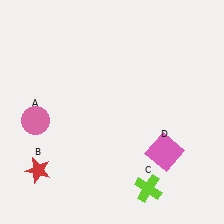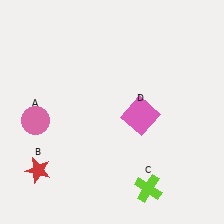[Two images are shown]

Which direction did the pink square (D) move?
The pink square (D) moved up.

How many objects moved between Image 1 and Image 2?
1 object moved between the two images.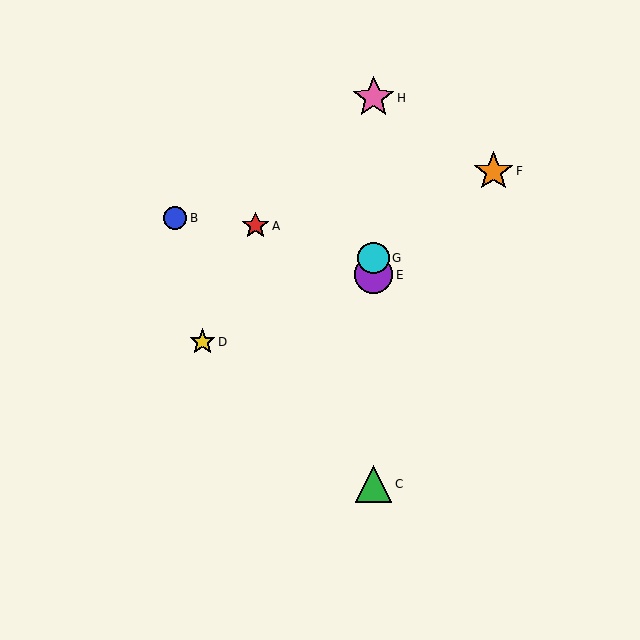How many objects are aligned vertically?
4 objects (C, E, G, H) are aligned vertically.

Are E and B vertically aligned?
No, E is at x≈374 and B is at x≈175.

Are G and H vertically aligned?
Yes, both are at x≈374.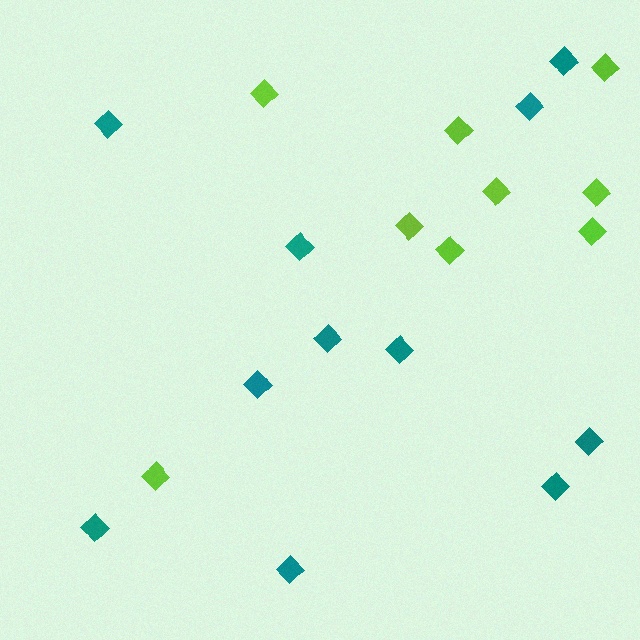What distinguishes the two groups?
There are 2 groups: one group of teal diamonds (11) and one group of lime diamonds (9).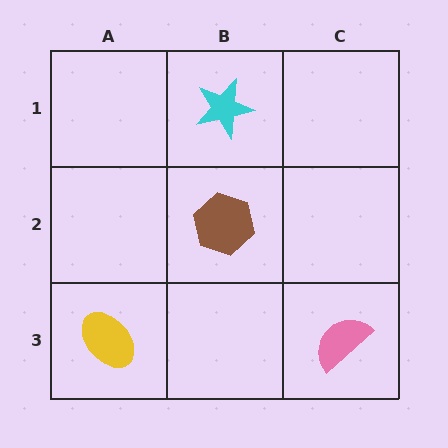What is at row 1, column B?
A cyan star.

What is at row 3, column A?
A yellow ellipse.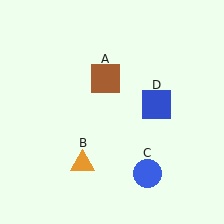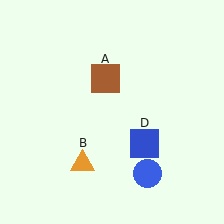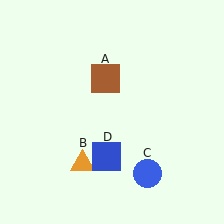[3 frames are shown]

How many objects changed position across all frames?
1 object changed position: blue square (object D).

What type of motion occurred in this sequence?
The blue square (object D) rotated clockwise around the center of the scene.